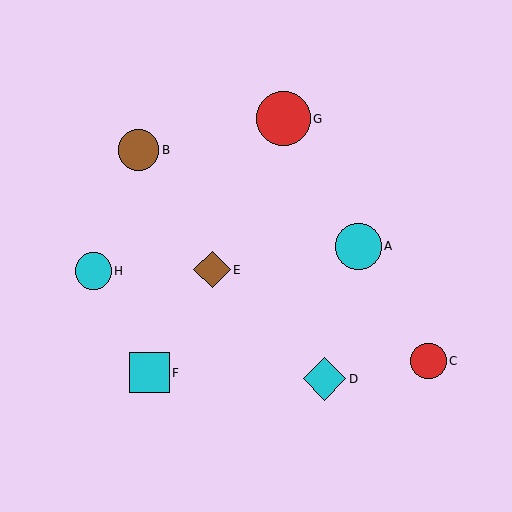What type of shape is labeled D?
Shape D is a cyan diamond.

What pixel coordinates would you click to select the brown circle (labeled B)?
Click at (138, 150) to select the brown circle B.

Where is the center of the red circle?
The center of the red circle is at (283, 119).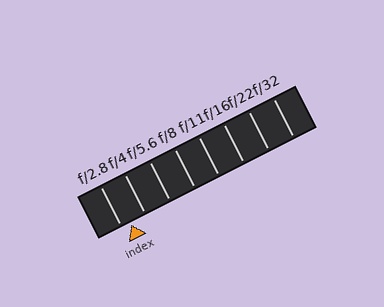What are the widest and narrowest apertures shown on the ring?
The widest aperture shown is f/2.8 and the narrowest is f/32.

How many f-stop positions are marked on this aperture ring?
There are 8 f-stop positions marked.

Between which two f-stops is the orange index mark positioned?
The index mark is between f/2.8 and f/4.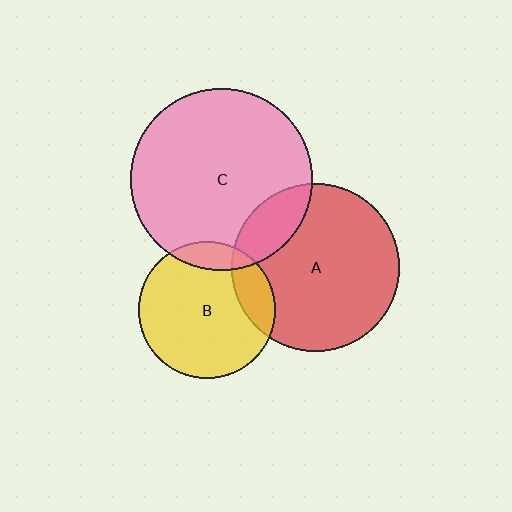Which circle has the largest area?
Circle C (pink).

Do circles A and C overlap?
Yes.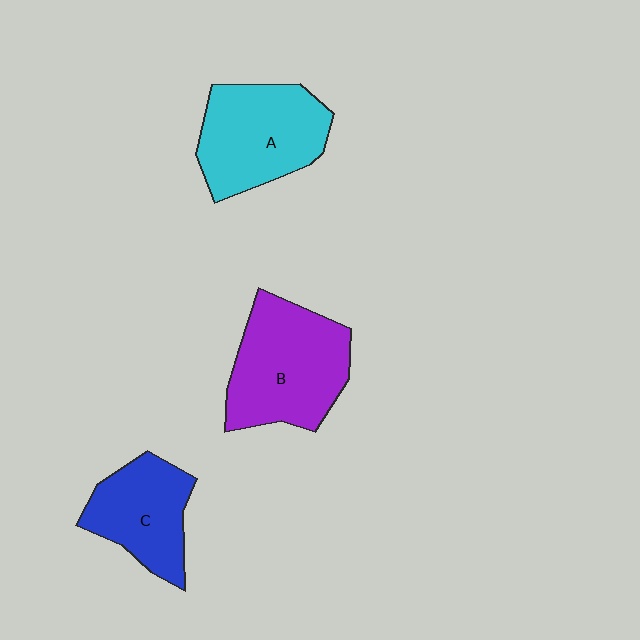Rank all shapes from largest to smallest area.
From largest to smallest: B (purple), A (cyan), C (blue).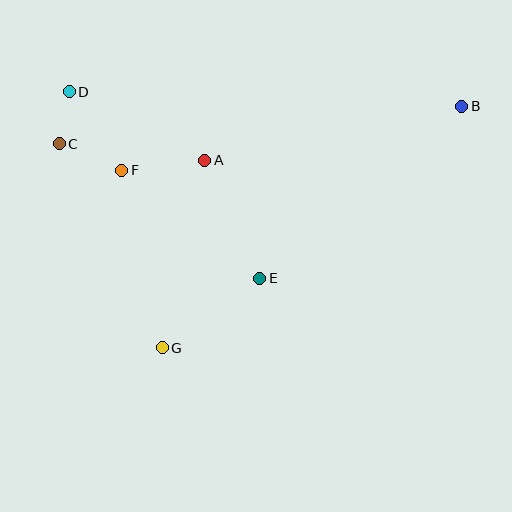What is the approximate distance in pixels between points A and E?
The distance between A and E is approximately 130 pixels.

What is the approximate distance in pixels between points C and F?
The distance between C and F is approximately 68 pixels.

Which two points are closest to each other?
Points C and D are closest to each other.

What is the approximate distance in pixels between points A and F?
The distance between A and F is approximately 84 pixels.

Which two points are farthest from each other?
Points B and C are farthest from each other.